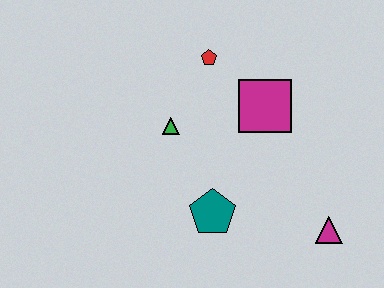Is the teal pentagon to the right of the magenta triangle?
No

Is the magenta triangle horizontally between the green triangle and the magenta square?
No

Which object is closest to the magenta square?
The red pentagon is closest to the magenta square.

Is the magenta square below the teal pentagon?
No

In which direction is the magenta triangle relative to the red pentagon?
The magenta triangle is below the red pentagon.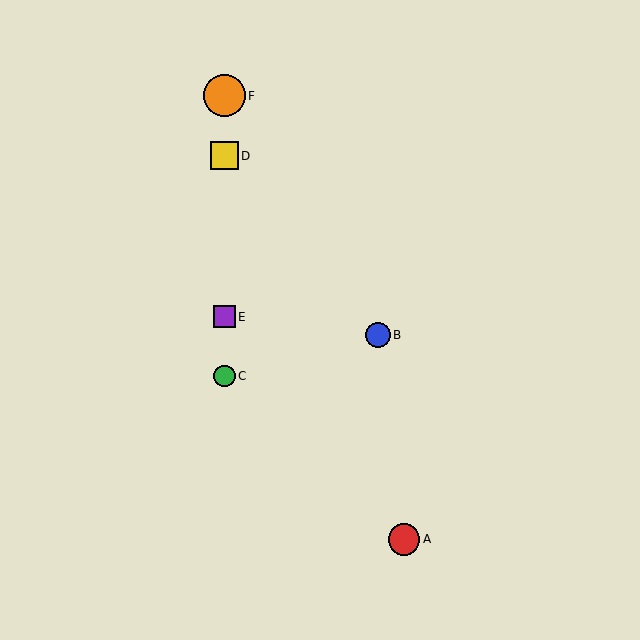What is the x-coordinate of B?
Object B is at x≈378.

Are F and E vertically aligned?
Yes, both are at x≈224.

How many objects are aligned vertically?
4 objects (C, D, E, F) are aligned vertically.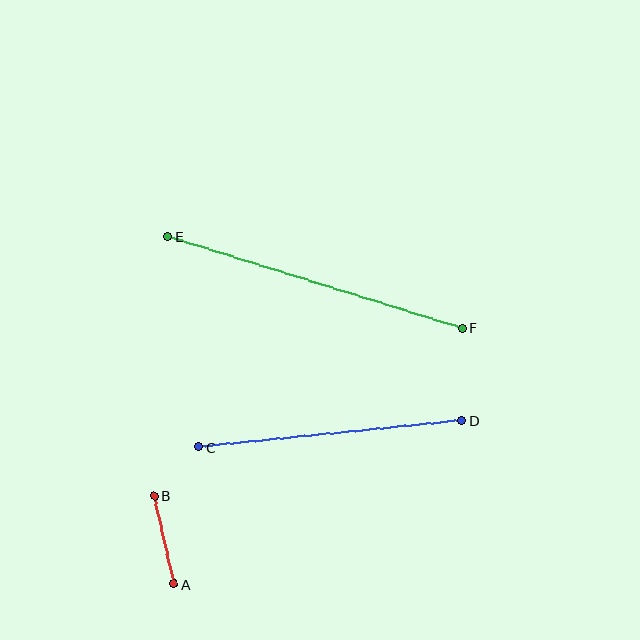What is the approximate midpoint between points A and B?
The midpoint is at approximately (164, 540) pixels.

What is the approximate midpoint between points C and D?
The midpoint is at approximately (330, 434) pixels.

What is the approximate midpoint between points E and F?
The midpoint is at approximately (315, 282) pixels.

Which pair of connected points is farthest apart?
Points E and F are farthest apart.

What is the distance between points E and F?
The distance is approximately 308 pixels.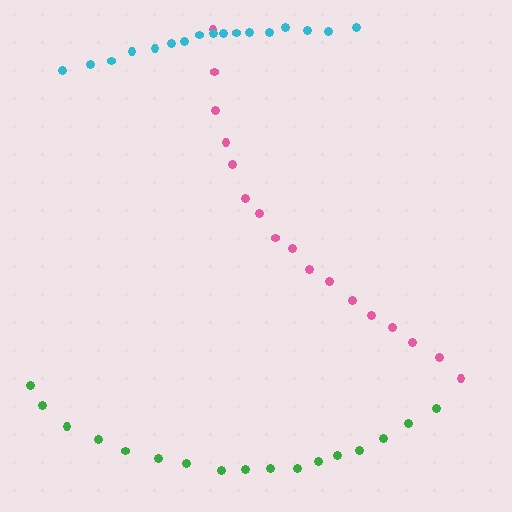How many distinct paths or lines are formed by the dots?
There are 3 distinct paths.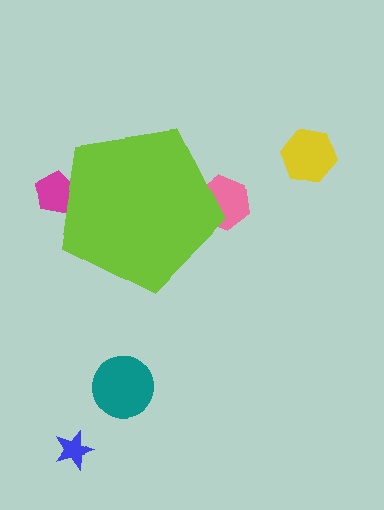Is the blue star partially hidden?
No, the blue star is fully visible.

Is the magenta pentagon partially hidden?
Yes, the magenta pentagon is partially hidden behind the lime pentagon.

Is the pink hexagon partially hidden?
Yes, the pink hexagon is partially hidden behind the lime pentagon.